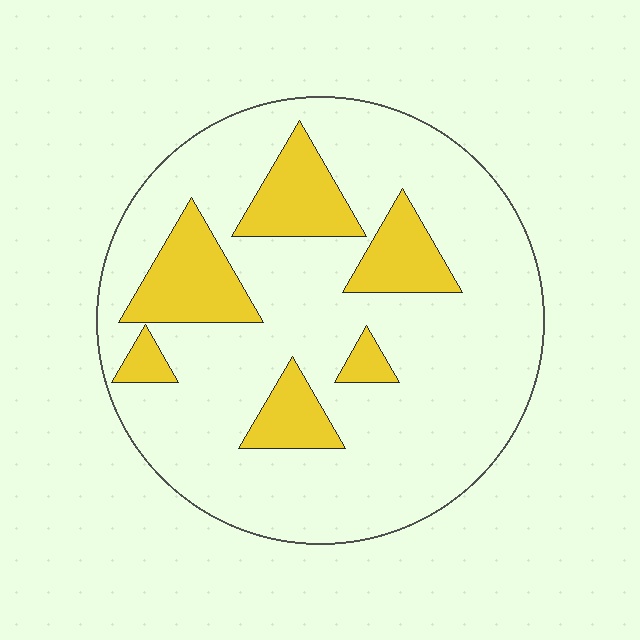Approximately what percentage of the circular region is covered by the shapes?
Approximately 20%.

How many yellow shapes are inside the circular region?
6.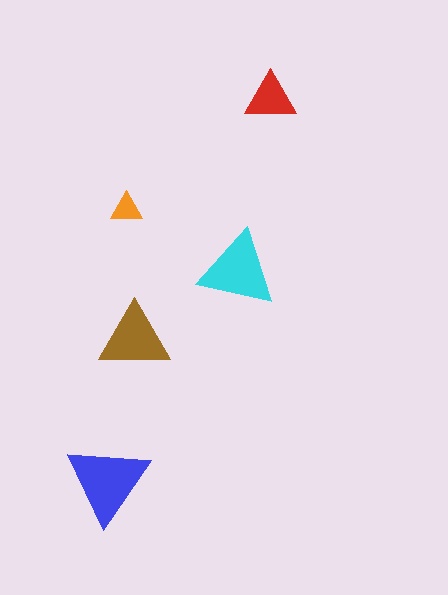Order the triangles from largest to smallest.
the blue one, the cyan one, the brown one, the red one, the orange one.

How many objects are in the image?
There are 5 objects in the image.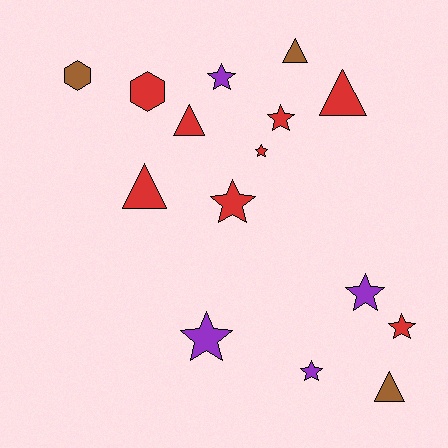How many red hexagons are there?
There is 1 red hexagon.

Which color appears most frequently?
Red, with 8 objects.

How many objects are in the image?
There are 15 objects.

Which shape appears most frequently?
Star, with 8 objects.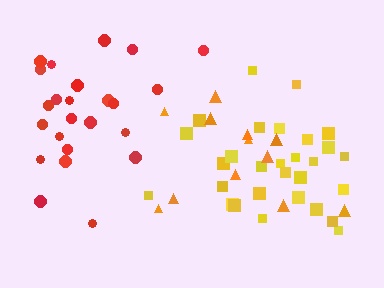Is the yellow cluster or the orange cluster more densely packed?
Yellow.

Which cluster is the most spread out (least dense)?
Orange.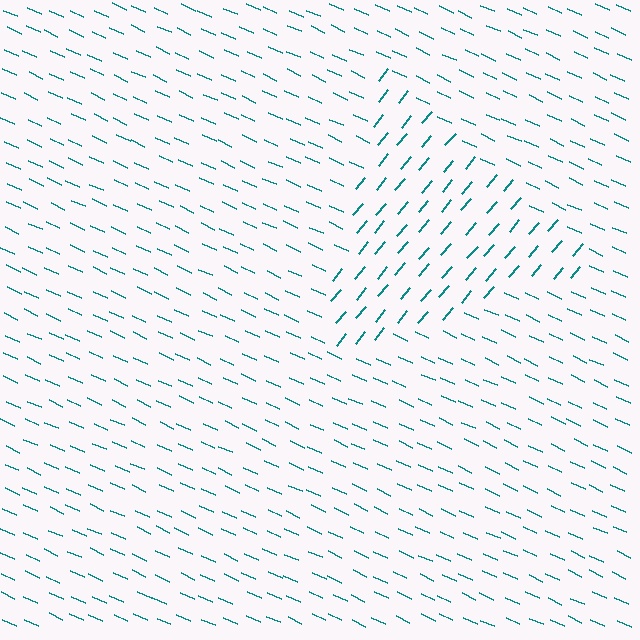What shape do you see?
I see a triangle.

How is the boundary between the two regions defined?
The boundary is defined purely by a change in line orientation (approximately 74 degrees difference). All lines are the same color and thickness.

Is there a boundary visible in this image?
Yes, there is a texture boundary formed by a change in line orientation.